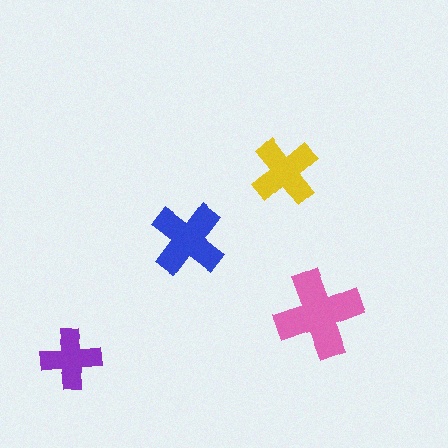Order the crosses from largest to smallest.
the pink one, the blue one, the yellow one, the purple one.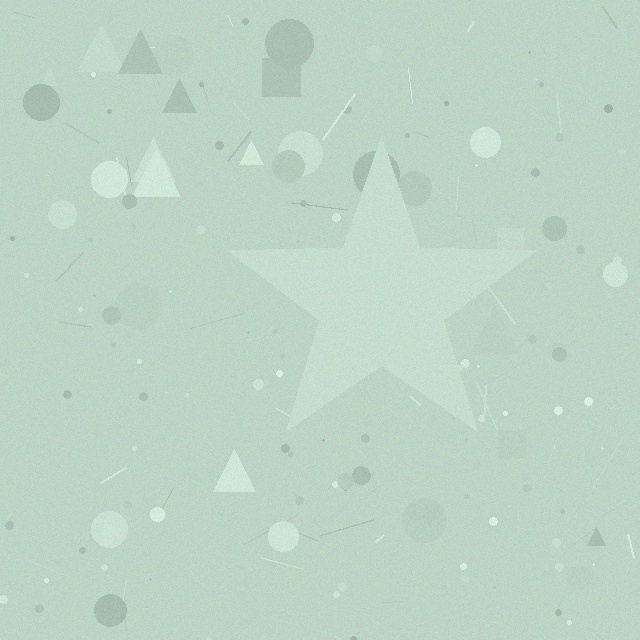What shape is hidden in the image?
A star is hidden in the image.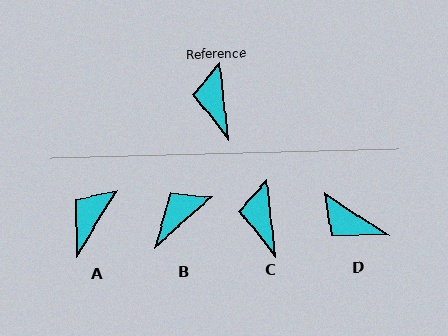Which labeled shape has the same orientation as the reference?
C.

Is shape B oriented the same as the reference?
No, it is off by about 54 degrees.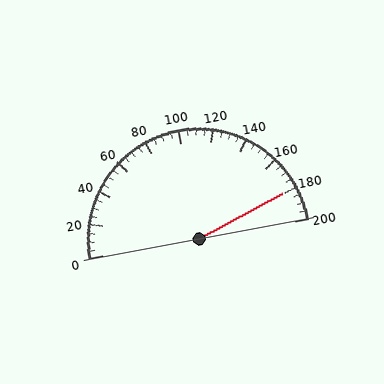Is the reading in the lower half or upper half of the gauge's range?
The reading is in the upper half of the range (0 to 200).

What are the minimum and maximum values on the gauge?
The gauge ranges from 0 to 200.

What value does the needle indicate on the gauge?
The needle indicates approximately 180.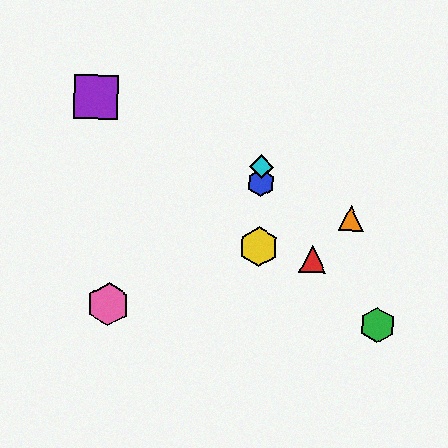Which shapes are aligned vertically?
The blue hexagon, the yellow hexagon, the cyan diamond are aligned vertically.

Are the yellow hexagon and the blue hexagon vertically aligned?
Yes, both are at x≈259.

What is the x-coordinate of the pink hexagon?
The pink hexagon is at x≈108.